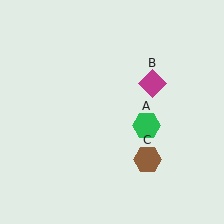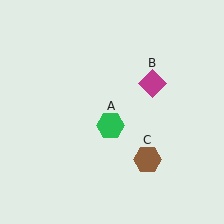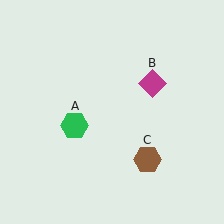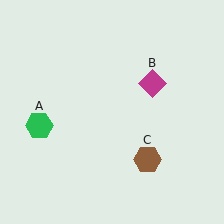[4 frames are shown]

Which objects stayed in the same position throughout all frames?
Magenta diamond (object B) and brown hexagon (object C) remained stationary.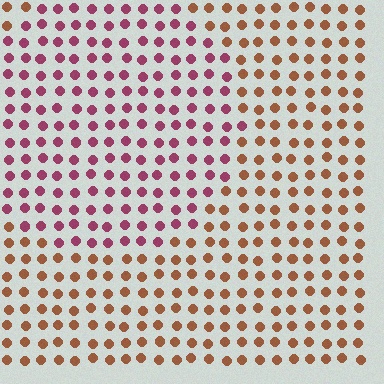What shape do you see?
I see a circle.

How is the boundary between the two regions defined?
The boundary is defined purely by a slight shift in hue (about 47 degrees). Spacing, size, and orientation are identical on both sides.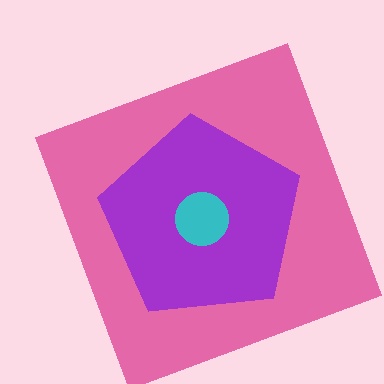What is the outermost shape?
The pink square.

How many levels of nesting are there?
3.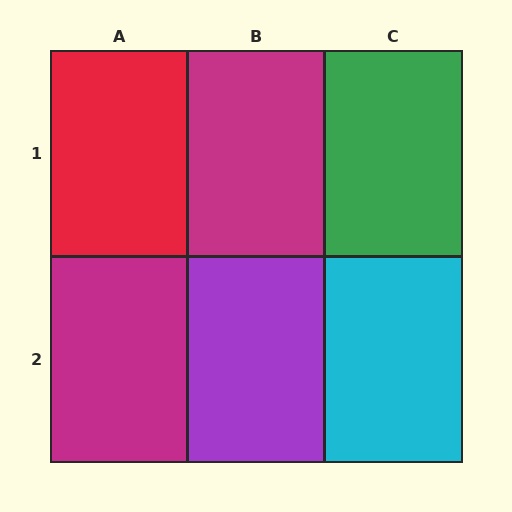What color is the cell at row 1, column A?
Red.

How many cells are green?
1 cell is green.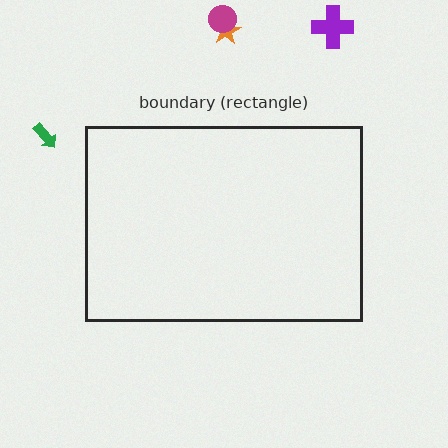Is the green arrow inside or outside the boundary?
Outside.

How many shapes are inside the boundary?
0 inside, 4 outside.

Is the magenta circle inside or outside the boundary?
Outside.